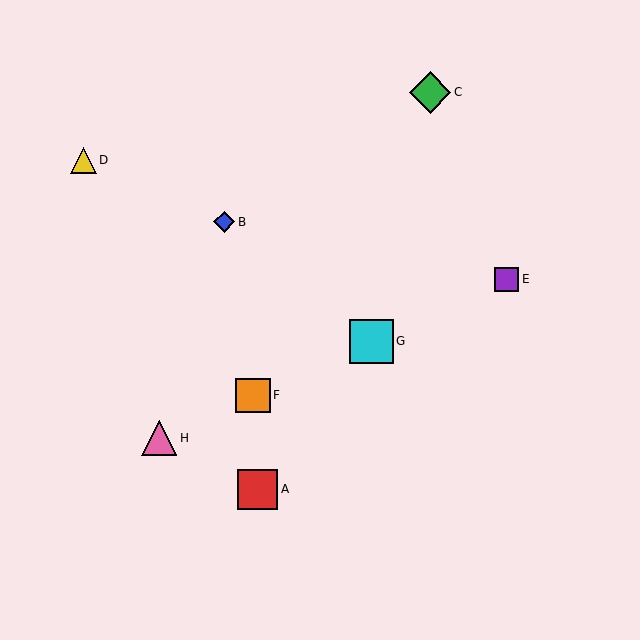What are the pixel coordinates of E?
Object E is at (506, 279).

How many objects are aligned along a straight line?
4 objects (E, F, G, H) are aligned along a straight line.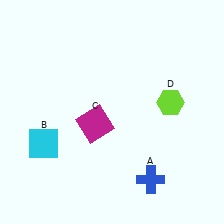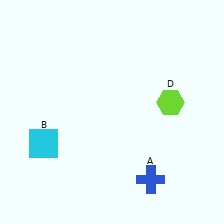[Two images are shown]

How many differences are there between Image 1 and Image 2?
There is 1 difference between the two images.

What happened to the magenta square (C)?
The magenta square (C) was removed in Image 2. It was in the bottom-left area of Image 1.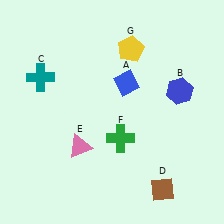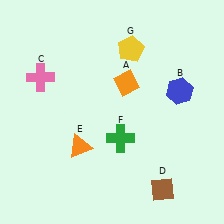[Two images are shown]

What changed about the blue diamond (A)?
In Image 1, A is blue. In Image 2, it changed to orange.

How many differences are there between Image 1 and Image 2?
There are 3 differences between the two images.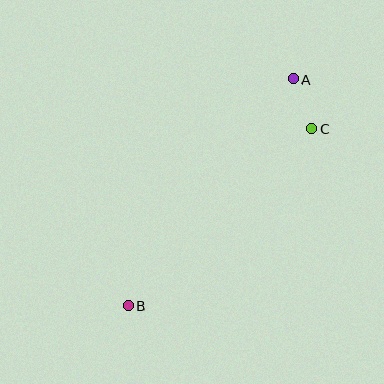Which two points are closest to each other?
Points A and C are closest to each other.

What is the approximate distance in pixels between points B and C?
The distance between B and C is approximately 255 pixels.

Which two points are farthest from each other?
Points A and B are farthest from each other.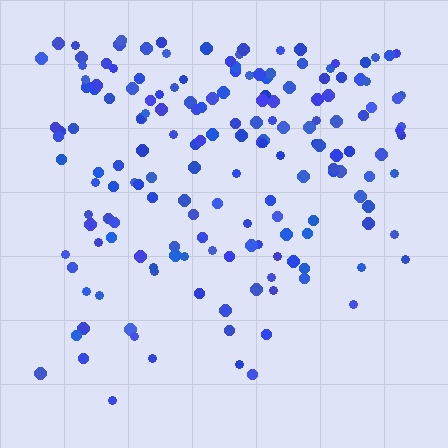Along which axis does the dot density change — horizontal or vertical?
Vertical.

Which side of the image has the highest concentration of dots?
The top.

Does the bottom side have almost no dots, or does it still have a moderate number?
Still a moderate number, just noticeably fewer than the top.